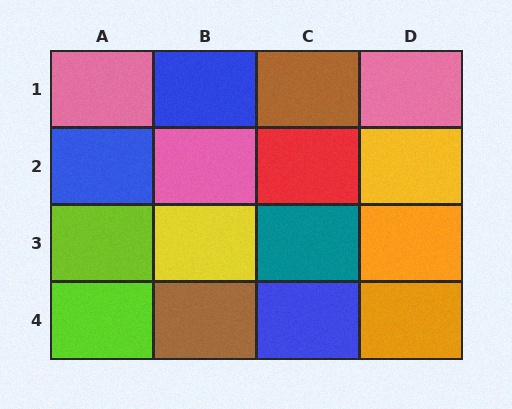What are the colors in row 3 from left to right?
Lime, yellow, teal, orange.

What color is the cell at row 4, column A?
Lime.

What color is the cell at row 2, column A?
Blue.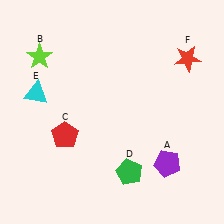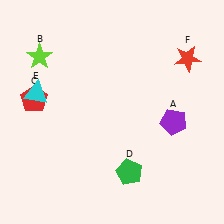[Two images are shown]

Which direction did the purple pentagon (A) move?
The purple pentagon (A) moved up.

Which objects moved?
The objects that moved are: the purple pentagon (A), the red pentagon (C).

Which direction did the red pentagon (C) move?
The red pentagon (C) moved up.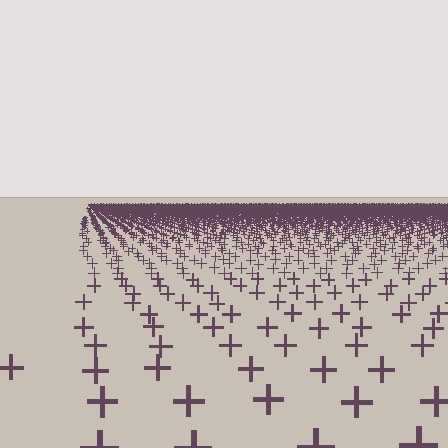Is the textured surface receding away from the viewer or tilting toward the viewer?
The surface is receding away from the viewer. Texture elements get smaller and denser toward the top.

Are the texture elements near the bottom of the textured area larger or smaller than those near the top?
Larger. Near the bottom, elements are closer to the viewer and appear at a bigger on-screen size.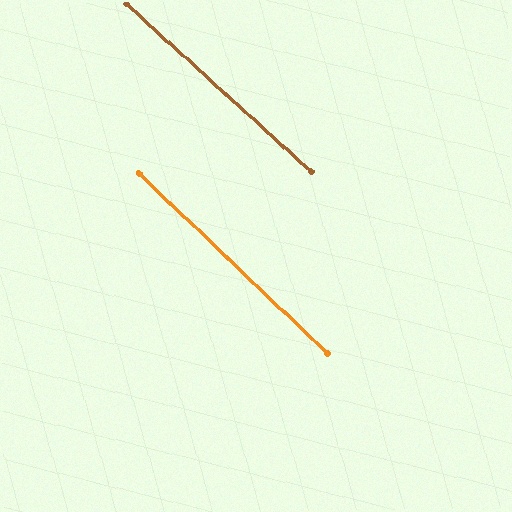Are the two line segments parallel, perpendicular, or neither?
Parallel — their directions differ by only 1.6°.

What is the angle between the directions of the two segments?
Approximately 2 degrees.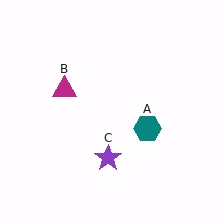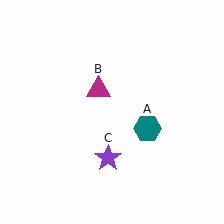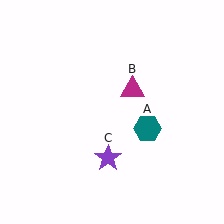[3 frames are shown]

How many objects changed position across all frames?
1 object changed position: magenta triangle (object B).